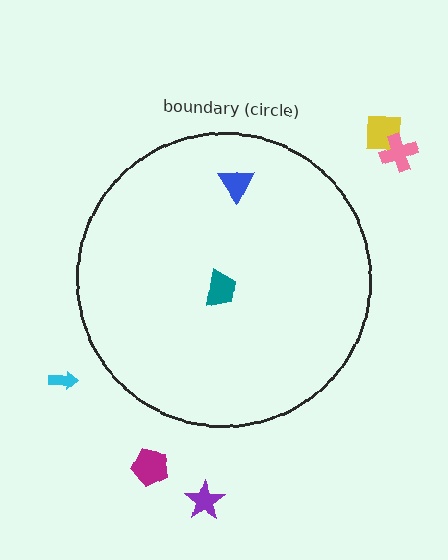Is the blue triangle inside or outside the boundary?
Inside.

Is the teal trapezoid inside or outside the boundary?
Inside.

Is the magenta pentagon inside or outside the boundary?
Outside.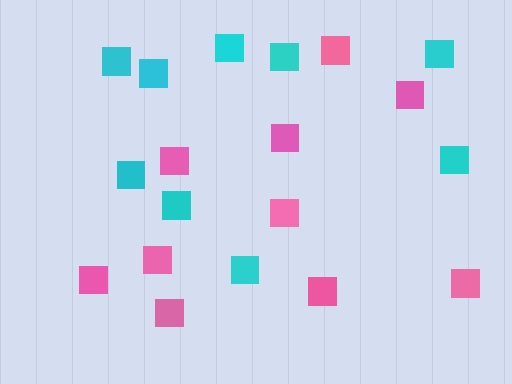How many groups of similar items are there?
There are 2 groups: one group of pink squares (10) and one group of cyan squares (9).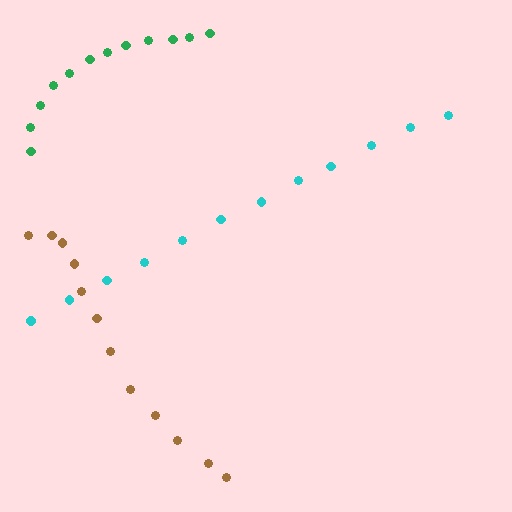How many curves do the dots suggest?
There are 3 distinct paths.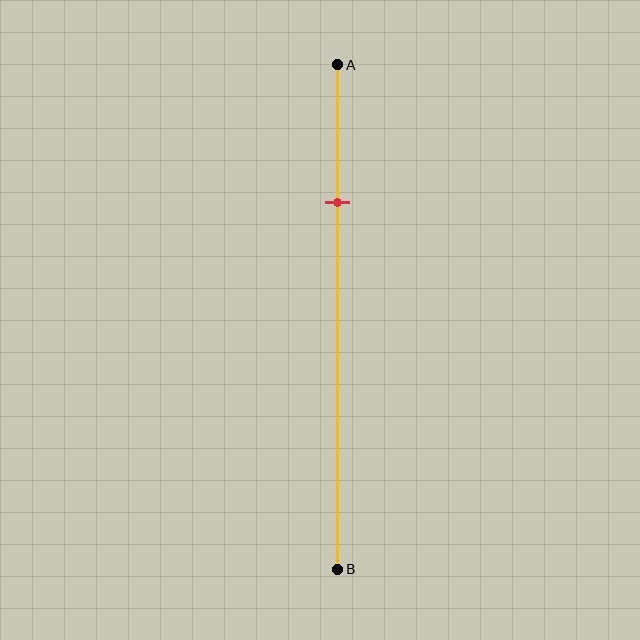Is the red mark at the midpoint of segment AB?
No, the mark is at about 25% from A, not at the 50% midpoint.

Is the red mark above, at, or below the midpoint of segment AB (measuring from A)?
The red mark is above the midpoint of segment AB.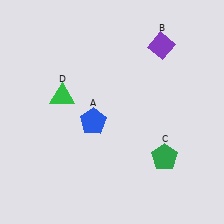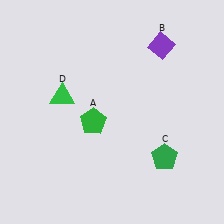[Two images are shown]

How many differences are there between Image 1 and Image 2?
There is 1 difference between the two images.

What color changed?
The pentagon (A) changed from blue in Image 1 to green in Image 2.